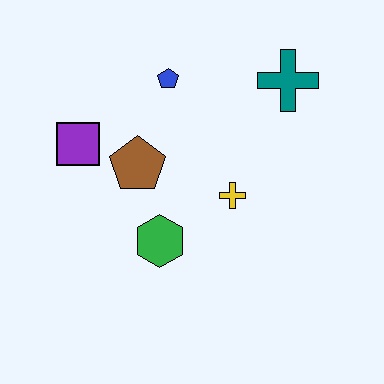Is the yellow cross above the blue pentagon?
No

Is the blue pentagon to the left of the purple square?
No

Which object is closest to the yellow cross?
The green hexagon is closest to the yellow cross.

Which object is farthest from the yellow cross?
The purple square is farthest from the yellow cross.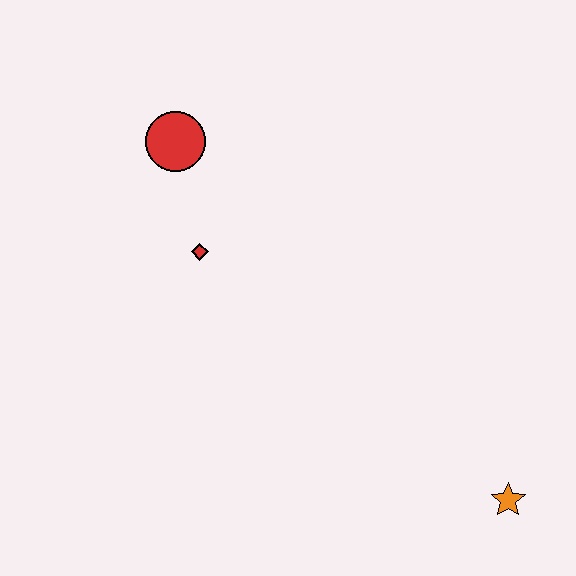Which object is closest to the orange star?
The red diamond is closest to the orange star.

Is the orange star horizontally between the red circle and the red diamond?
No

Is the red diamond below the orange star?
No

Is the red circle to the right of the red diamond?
No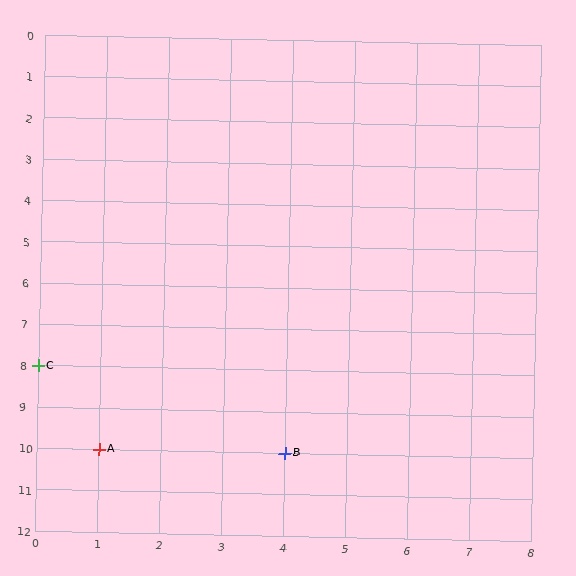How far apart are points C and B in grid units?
Points C and B are 4 columns and 2 rows apart (about 4.5 grid units diagonally).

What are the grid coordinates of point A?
Point A is at grid coordinates (1, 10).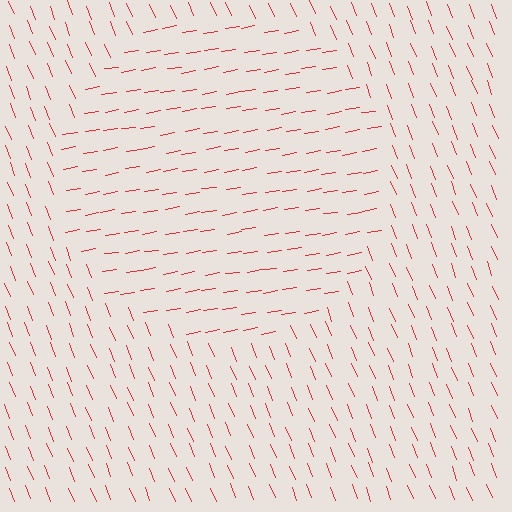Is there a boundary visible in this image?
Yes, there is a texture boundary formed by a change in line orientation.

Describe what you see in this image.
The image is filled with small red line segments. A circle region in the image has lines oriented differently from the surrounding lines, creating a visible texture boundary.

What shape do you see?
I see a circle.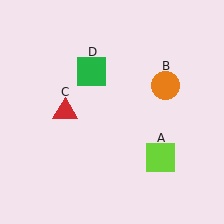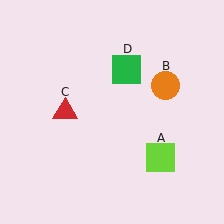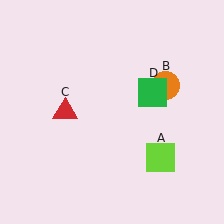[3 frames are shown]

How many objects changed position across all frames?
1 object changed position: green square (object D).